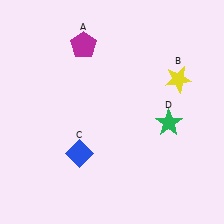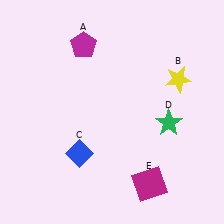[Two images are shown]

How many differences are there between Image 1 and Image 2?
There is 1 difference between the two images.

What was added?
A magenta square (E) was added in Image 2.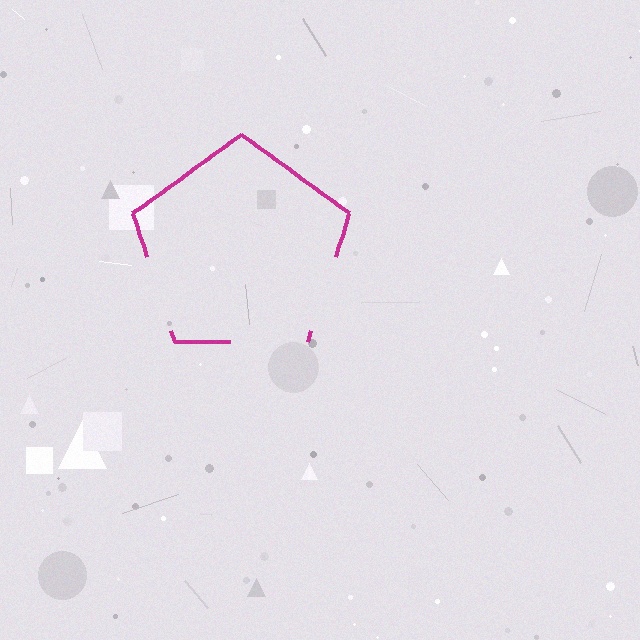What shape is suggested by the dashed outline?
The dashed outline suggests a pentagon.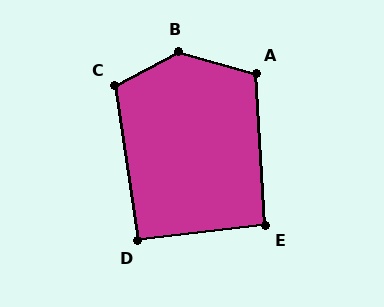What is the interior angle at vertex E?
Approximately 93 degrees (approximately right).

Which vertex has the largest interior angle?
B, at approximately 136 degrees.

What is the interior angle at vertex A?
Approximately 109 degrees (obtuse).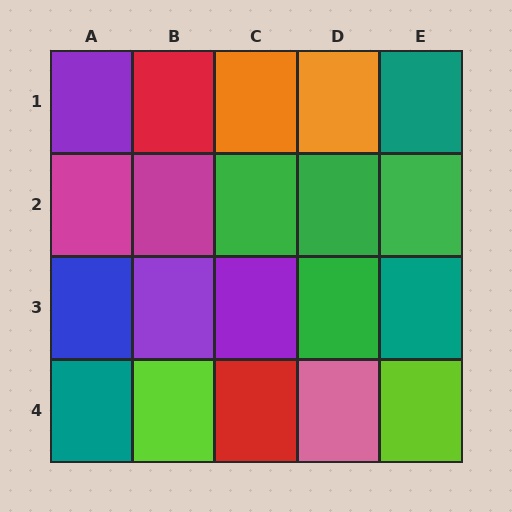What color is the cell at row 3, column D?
Green.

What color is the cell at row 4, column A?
Teal.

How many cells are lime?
2 cells are lime.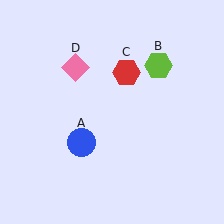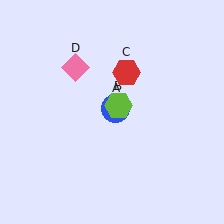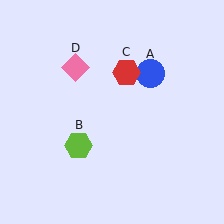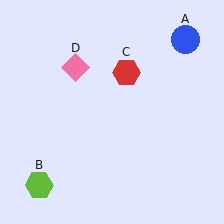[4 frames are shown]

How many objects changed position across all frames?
2 objects changed position: blue circle (object A), lime hexagon (object B).